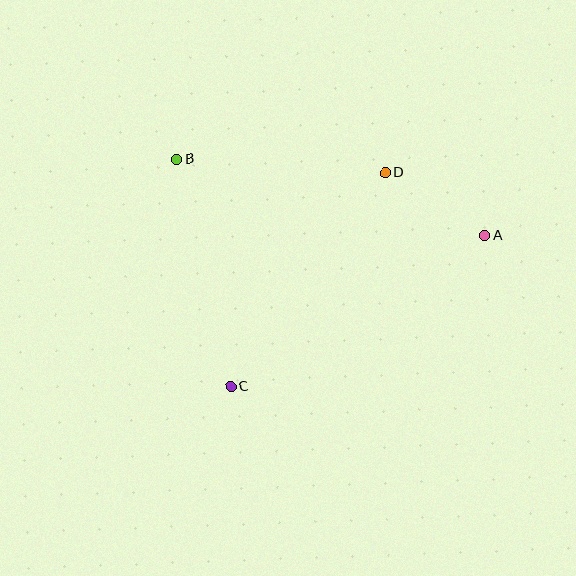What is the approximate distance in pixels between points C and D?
The distance between C and D is approximately 263 pixels.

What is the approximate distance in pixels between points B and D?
The distance between B and D is approximately 209 pixels.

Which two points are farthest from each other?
Points A and B are farthest from each other.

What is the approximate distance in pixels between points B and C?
The distance between B and C is approximately 233 pixels.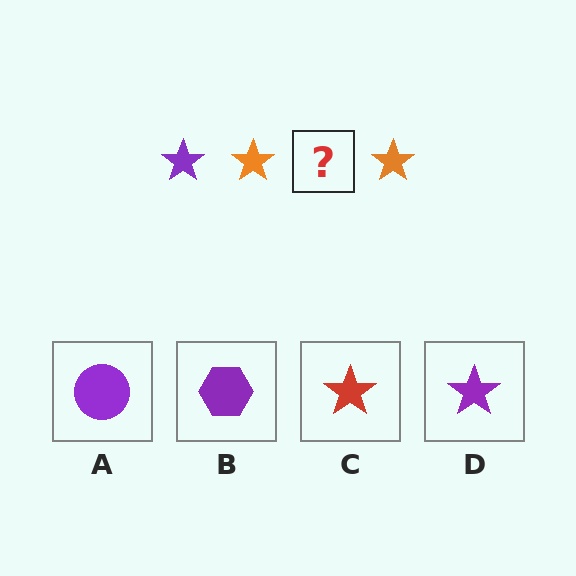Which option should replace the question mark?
Option D.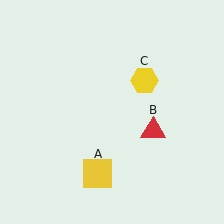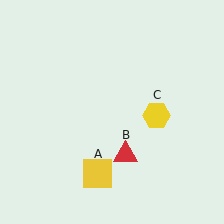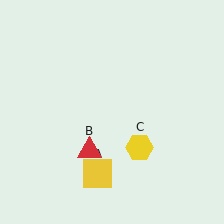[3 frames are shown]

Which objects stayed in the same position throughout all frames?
Yellow square (object A) remained stationary.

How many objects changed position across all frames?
2 objects changed position: red triangle (object B), yellow hexagon (object C).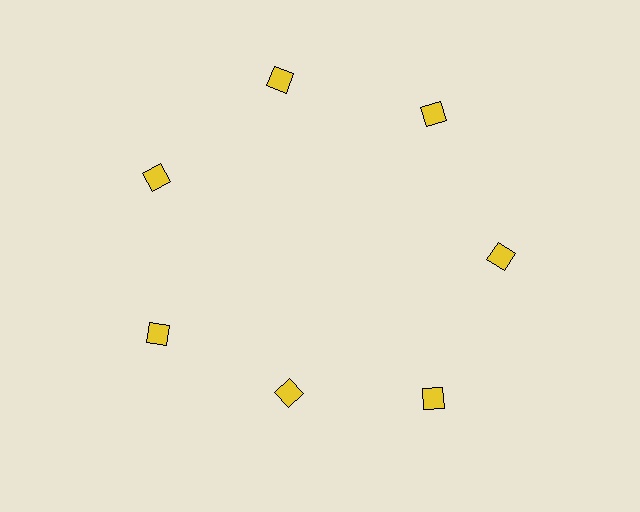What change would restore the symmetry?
The symmetry would be restored by moving it outward, back onto the ring so that all 7 diamonds sit at equal angles and equal distance from the center.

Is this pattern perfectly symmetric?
No. The 7 yellow diamonds are arranged in a ring, but one element near the 6 o'clock position is pulled inward toward the center, breaking the 7-fold rotational symmetry.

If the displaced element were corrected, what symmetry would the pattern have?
It would have 7-fold rotational symmetry — the pattern would map onto itself every 51 degrees.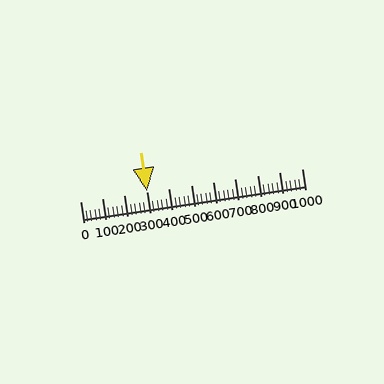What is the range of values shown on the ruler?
The ruler shows values from 0 to 1000.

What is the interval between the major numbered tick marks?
The major tick marks are spaced 100 units apart.